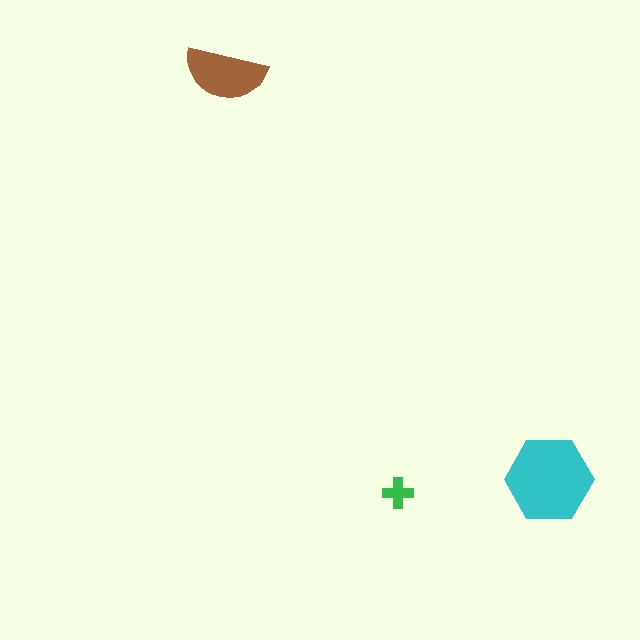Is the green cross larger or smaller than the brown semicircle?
Smaller.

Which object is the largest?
The cyan hexagon.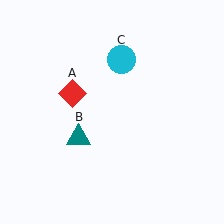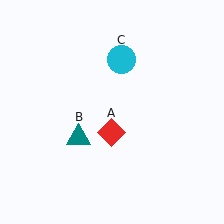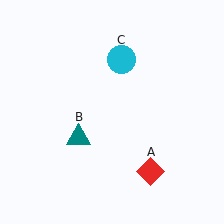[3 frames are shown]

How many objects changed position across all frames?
1 object changed position: red diamond (object A).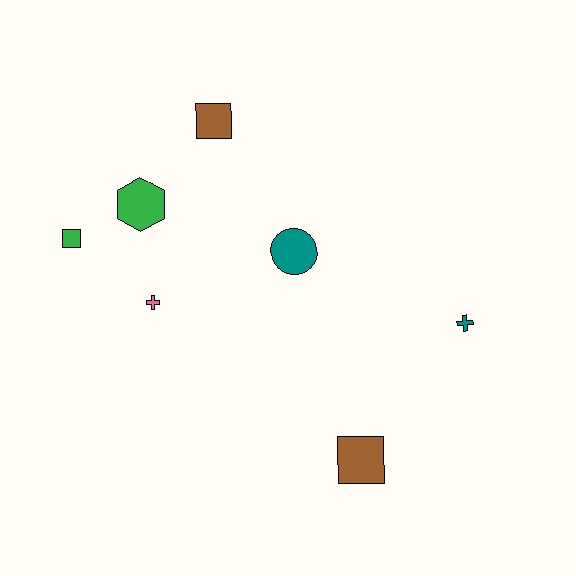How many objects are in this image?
There are 7 objects.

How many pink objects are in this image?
There is 1 pink object.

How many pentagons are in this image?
There are no pentagons.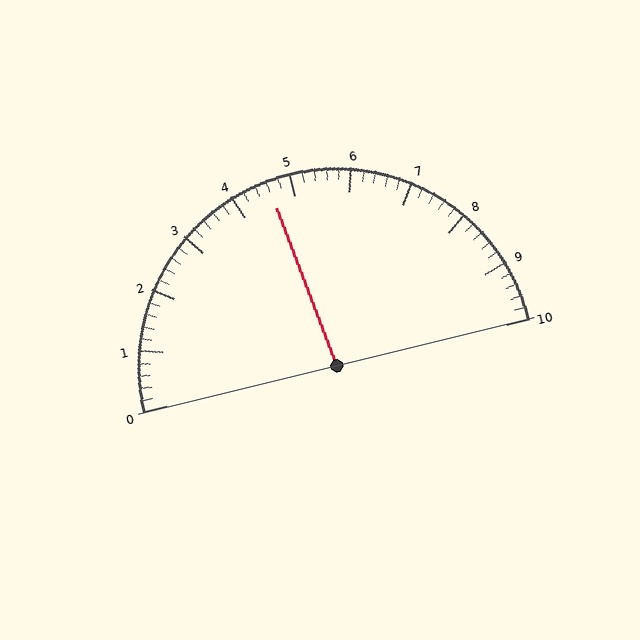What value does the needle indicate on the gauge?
The needle indicates approximately 4.6.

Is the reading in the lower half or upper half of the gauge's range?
The reading is in the lower half of the range (0 to 10).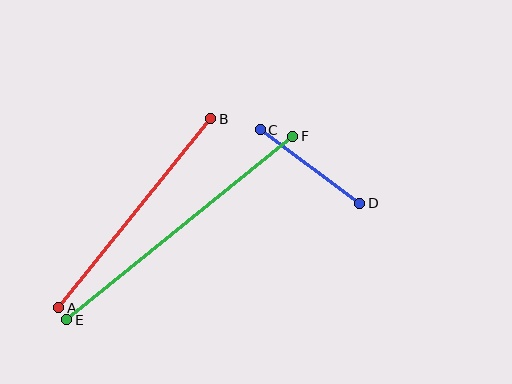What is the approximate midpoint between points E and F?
The midpoint is at approximately (180, 228) pixels.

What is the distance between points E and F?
The distance is approximately 291 pixels.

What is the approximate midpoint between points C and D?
The midpoint is at approximately (310, 167) pixels.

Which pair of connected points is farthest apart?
Points E and F are farthest apart.